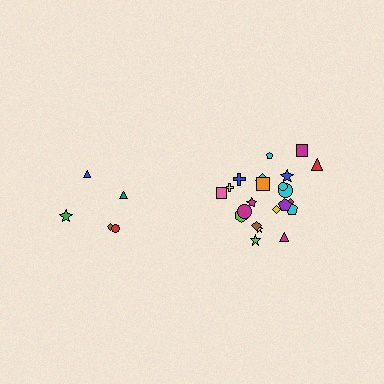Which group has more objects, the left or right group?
The right group.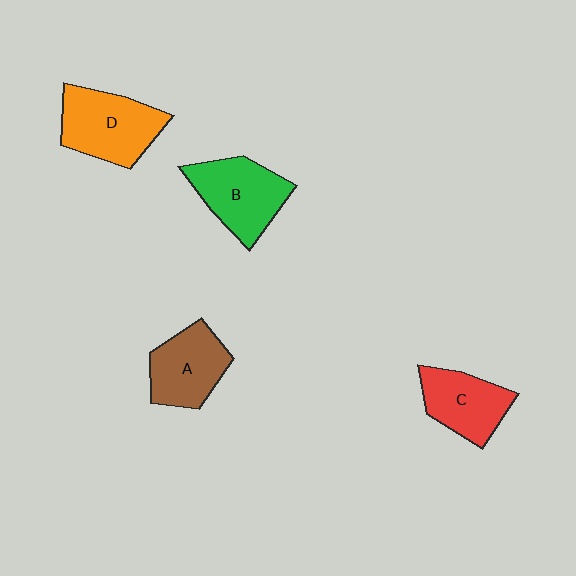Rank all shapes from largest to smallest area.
From largest to smallest: D (orange), B (green), A (brown), C (red).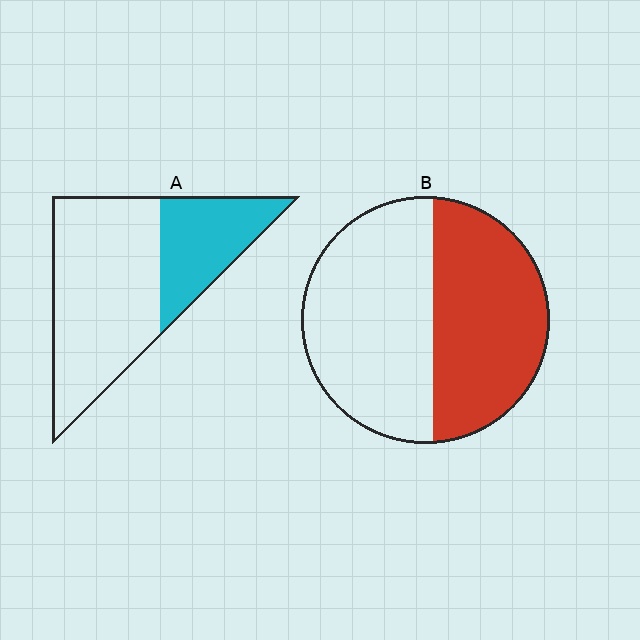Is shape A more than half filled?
No.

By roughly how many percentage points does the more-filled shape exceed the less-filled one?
By roughly 15 percentage points (B over A).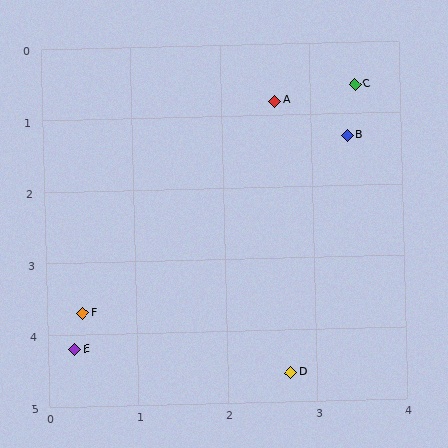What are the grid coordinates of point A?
Point A is at approximately (2.6, 0.8).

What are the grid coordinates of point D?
Point D is at approximately (2.7, 4.6).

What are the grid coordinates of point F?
Point F is at approximately (0.4, 3.7).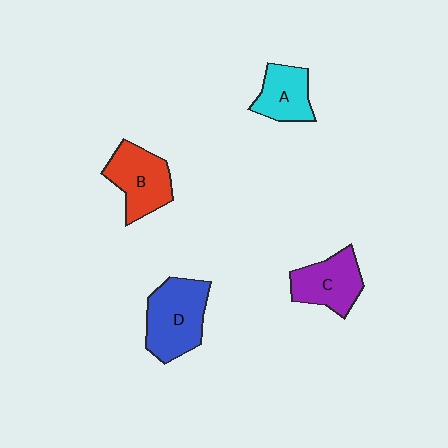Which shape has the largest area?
Shape D (blue).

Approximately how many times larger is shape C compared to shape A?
Approximately 1.2 times.